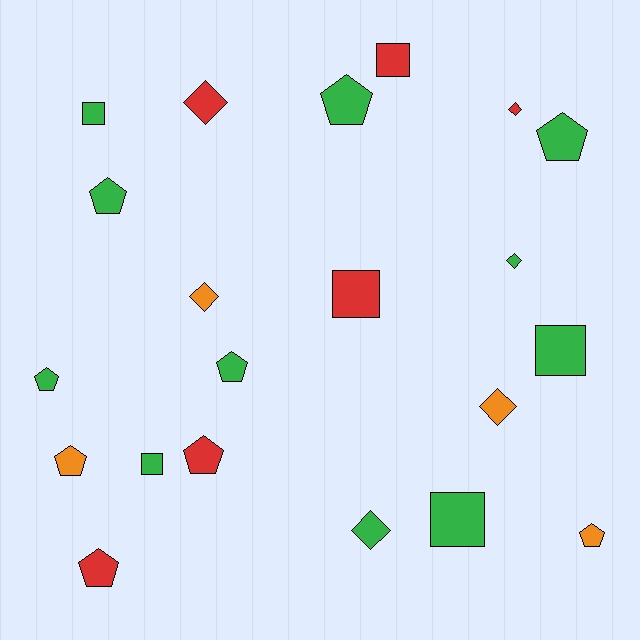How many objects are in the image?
There are 21 objects.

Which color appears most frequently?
Green, with 11 objects.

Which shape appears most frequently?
Pentagon, with 9 objects.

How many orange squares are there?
There are no orange squares.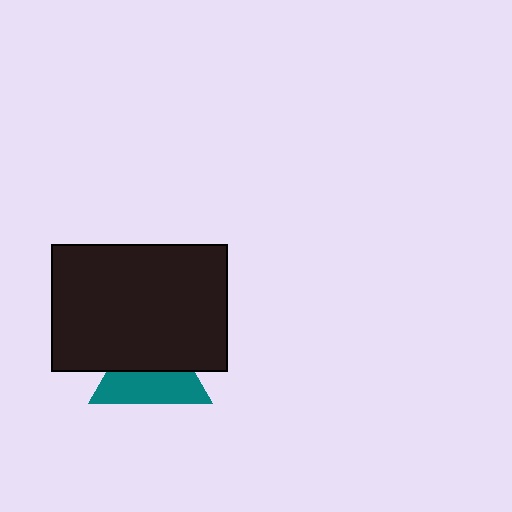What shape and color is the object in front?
The object in front is a black rectangle.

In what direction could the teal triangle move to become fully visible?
The teal triangle could move down. That would shift it out from behind the black rectangle entirely.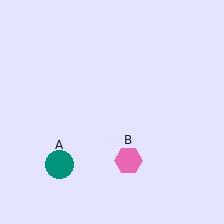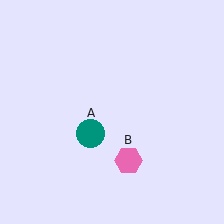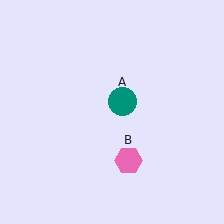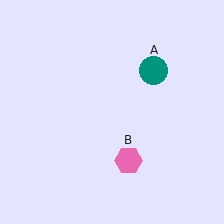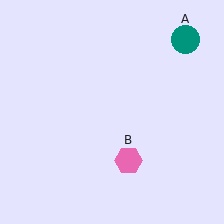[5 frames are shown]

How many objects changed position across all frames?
1 object changed position: teal circle (object A).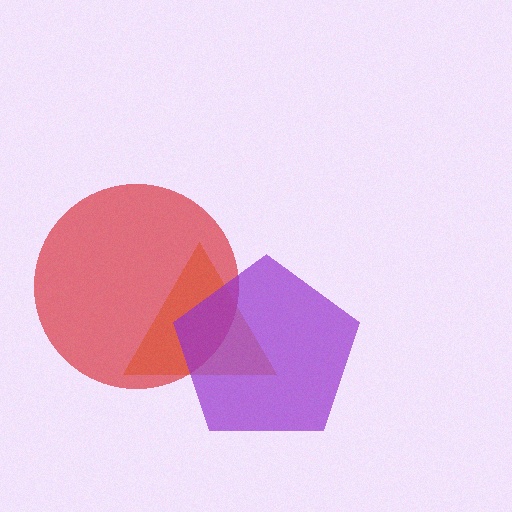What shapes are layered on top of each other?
The layered shapes are: an orange triangle, a red circle, a purple pentagon.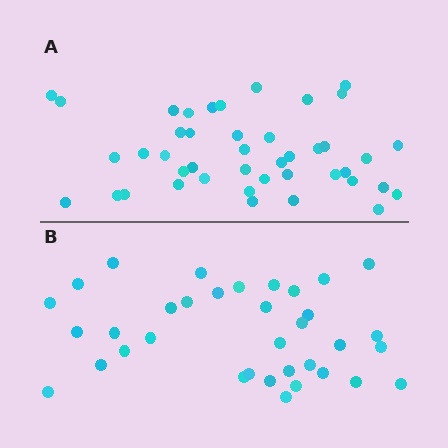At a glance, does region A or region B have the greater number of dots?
Region A (the top region) has more dots.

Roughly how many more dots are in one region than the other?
Region A has roughly 8 or so more dots than region B.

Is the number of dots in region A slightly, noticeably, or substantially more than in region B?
Region A has only slightly more — the two regions are fairly close. The ratio is roughly 1.2 to 1.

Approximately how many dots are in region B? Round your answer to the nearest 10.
About 40 dots. (The exact count is 35, which rounds to 40.)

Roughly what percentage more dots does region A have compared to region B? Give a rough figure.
About 25% more.